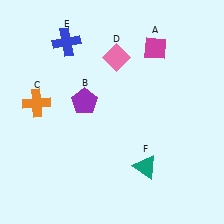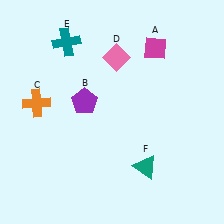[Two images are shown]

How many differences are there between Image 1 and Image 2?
There is 1 difference between the two images.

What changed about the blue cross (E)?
In Image 1, E is blue. In Image 2, it changed to teal.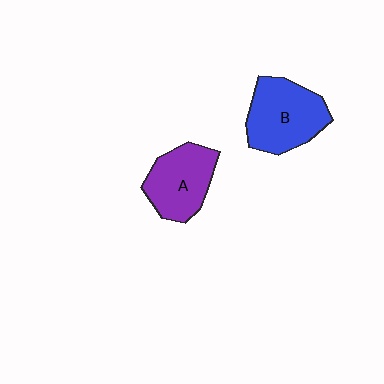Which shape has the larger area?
Shape B (blue).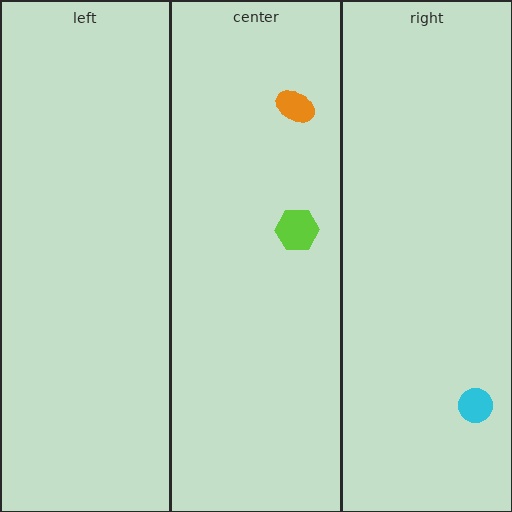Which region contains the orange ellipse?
The center region.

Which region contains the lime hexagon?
The center region.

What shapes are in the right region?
The cyan circle.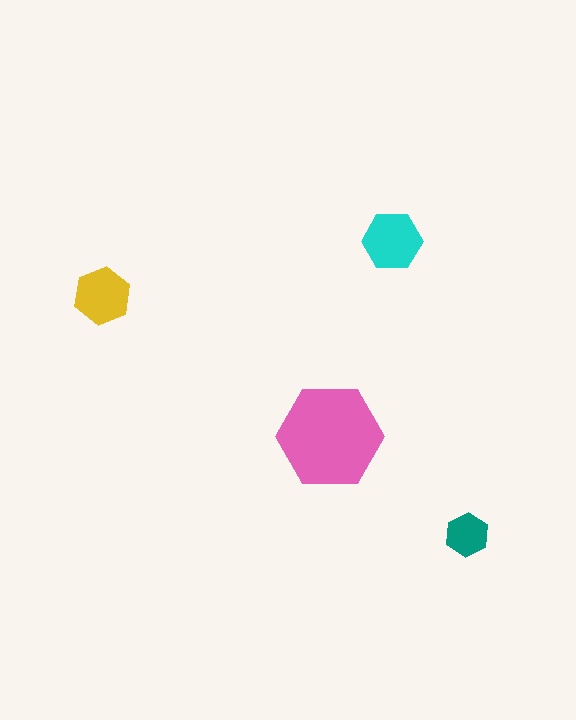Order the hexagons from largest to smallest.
the pink one, the cyan one, the yellow one, the teal one.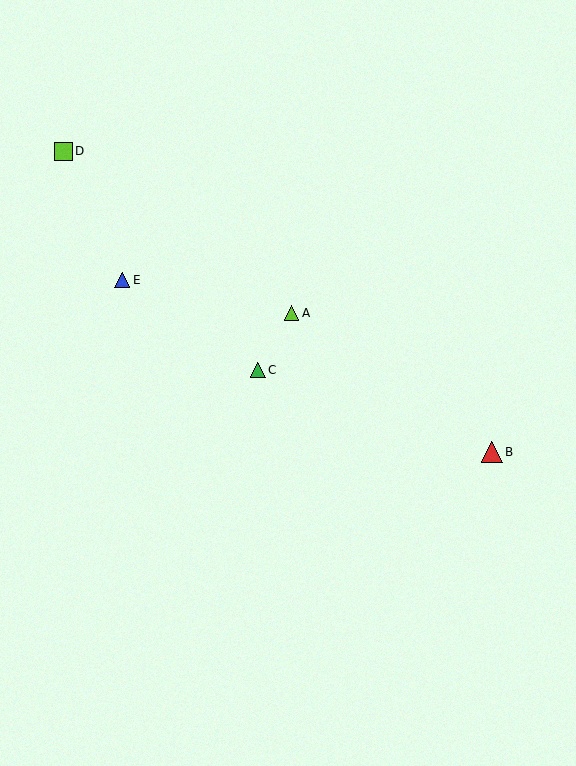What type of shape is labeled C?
Shape C is a green triangle.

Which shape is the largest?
The red triangle (labeled B) is the largest.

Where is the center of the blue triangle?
The center of the blue triangle is at (122, 280).